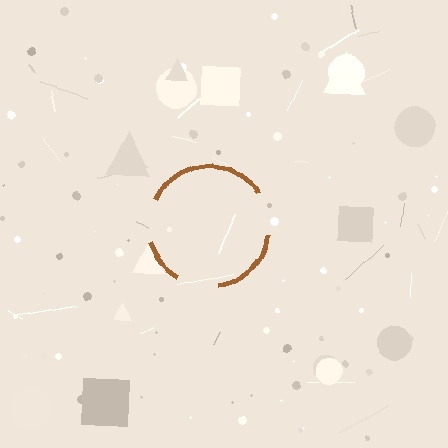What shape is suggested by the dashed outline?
The dashed outline suggests a circle.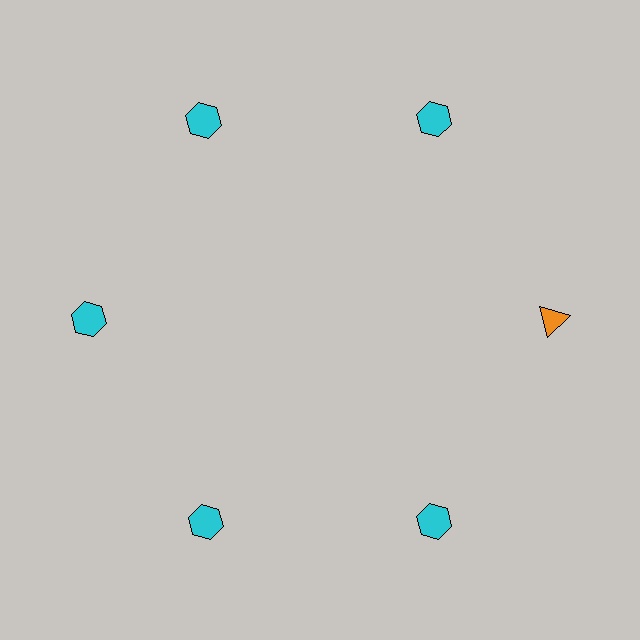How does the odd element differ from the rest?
It differs in both color (orange instead of cyan) and shape (triangle instead of hexagon).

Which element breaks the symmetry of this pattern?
The orange triangle at roughly the 3 o'clock position breaks the symmetry. All other shapes are cyan hexagons.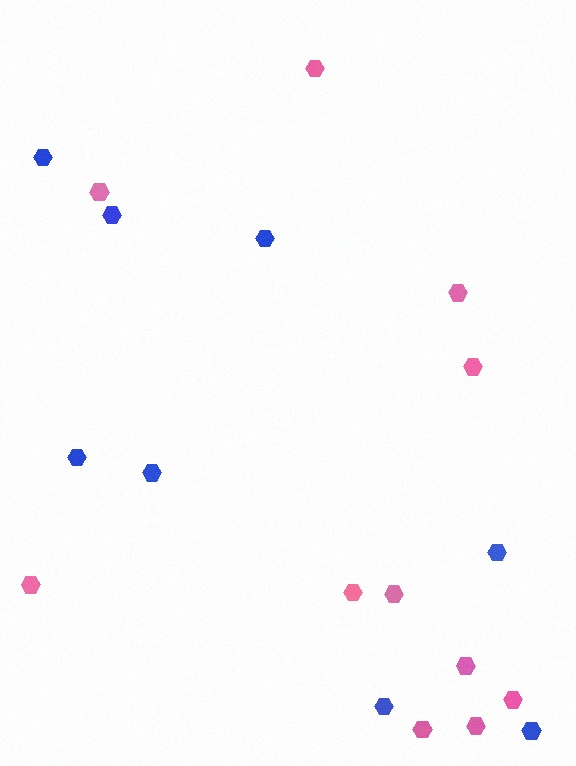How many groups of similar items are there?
There are 2 groups: one group of blue hexagons (8) and one group of pink hexagons (11).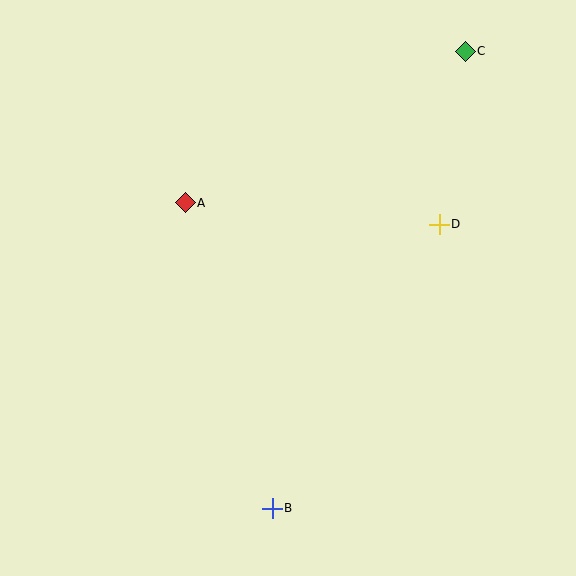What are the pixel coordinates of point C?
Point C is at (465, 51).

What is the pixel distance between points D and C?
The distance between D and C is 175 pixels.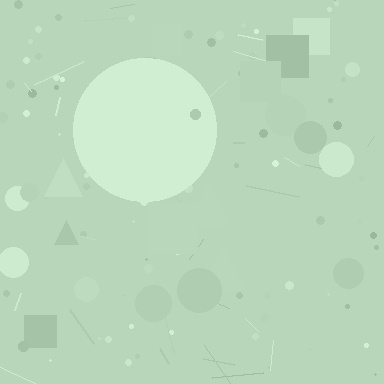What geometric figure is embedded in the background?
A circle is embedded in the background.